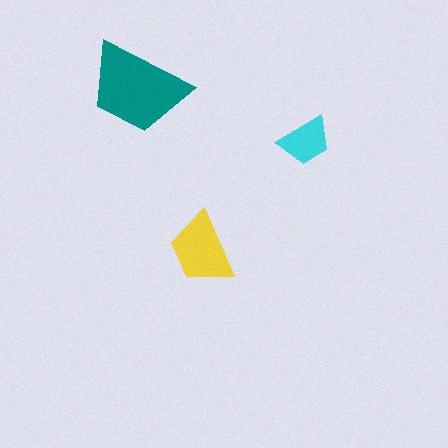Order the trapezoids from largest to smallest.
the teal one, the yellow one, the cyan one.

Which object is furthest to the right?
The cyan trapezoid is rightmost.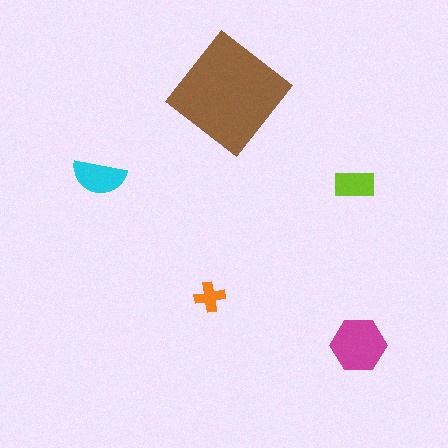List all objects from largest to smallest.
The brown diamond, the magenta hexagon, the cyan semicircle, the lime rectangle, the orange cross.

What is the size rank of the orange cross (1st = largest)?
5th.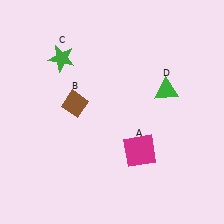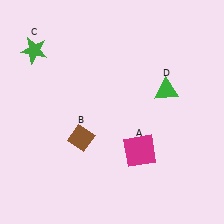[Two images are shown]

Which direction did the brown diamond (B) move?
The brown diamond (B) moved down.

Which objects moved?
The objects that moved are: the brown diamond (B), the green star (C).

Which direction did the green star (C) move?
The green star (C) moved left.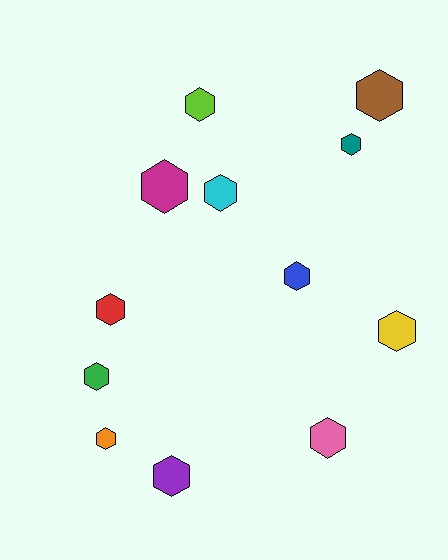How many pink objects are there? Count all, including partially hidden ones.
There is 1 pink object.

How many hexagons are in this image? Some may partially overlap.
There are 12 hexagons.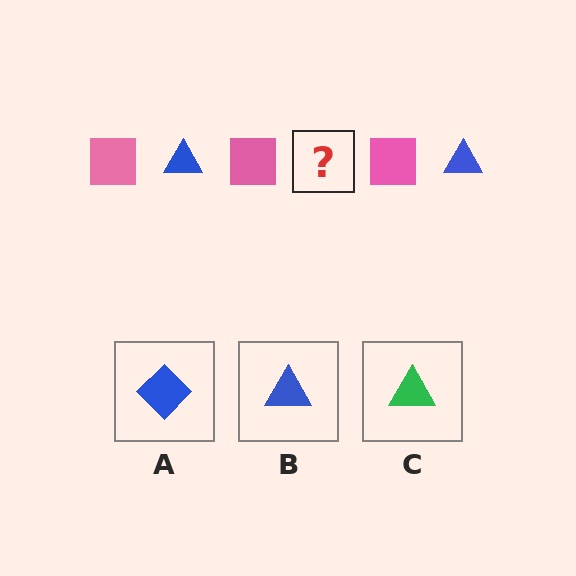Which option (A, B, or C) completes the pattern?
B.